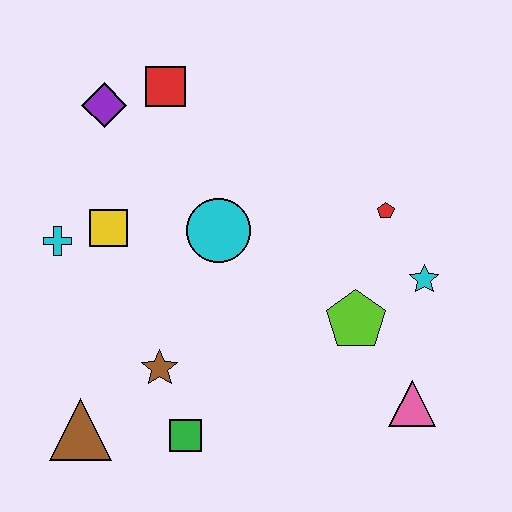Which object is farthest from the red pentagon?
The brown triangle is farthest from the red pentagon.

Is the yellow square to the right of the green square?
No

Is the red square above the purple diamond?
Yes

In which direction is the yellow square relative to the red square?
The yellow square is below the red square.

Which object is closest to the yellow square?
The cyan cross is closest to the yellow square.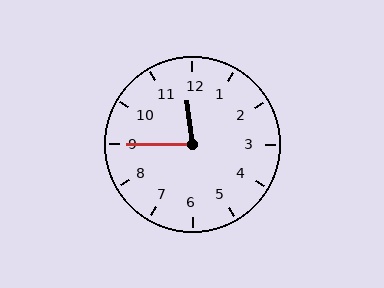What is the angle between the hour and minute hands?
Approximately 82 degrees.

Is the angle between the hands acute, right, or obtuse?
It is acute.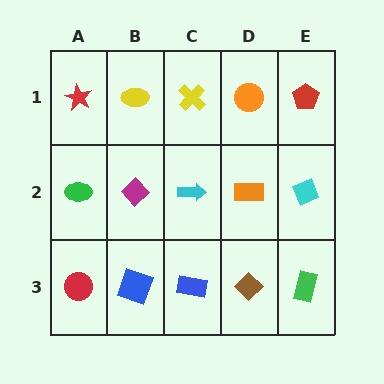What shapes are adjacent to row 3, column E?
A cyan diamond (row 2, column E), a brown diamond (row 3, column D).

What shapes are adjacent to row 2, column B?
A yellow ellipse (row 1, column B), a blue square (row 3, column B), a green ellipse (row 2, column A), a cyan arrow (row 2, column C).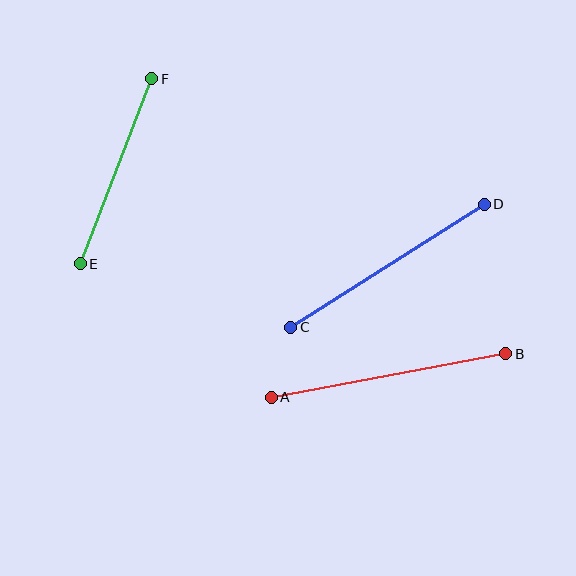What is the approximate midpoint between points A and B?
The midpoint is at approximately (388, 376) pixels.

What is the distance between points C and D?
The distance is approximately 229 pixels.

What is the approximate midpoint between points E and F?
The midpoint is at approximately (116, 171) pixels.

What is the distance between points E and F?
The distance is approximately 198 pixels.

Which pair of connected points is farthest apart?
Points A and B are farthest apart.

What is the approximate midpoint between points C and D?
The midpoint is at approximately (387, 266) pixels.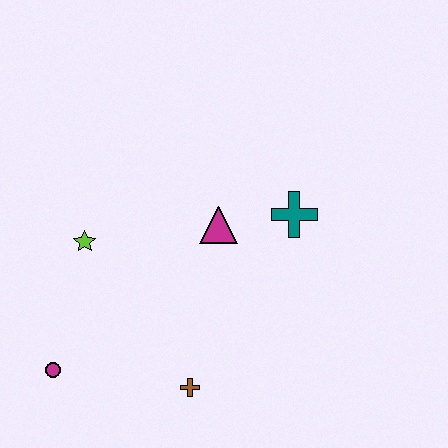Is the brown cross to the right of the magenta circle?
Yes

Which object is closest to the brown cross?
The magenta circle is closest to the brown cross.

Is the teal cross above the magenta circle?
Yes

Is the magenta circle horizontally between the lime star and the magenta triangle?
No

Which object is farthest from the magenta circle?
The teal cross is farthest from the magenta circle.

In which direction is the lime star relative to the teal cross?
The lime star is to the left of the teal cross.